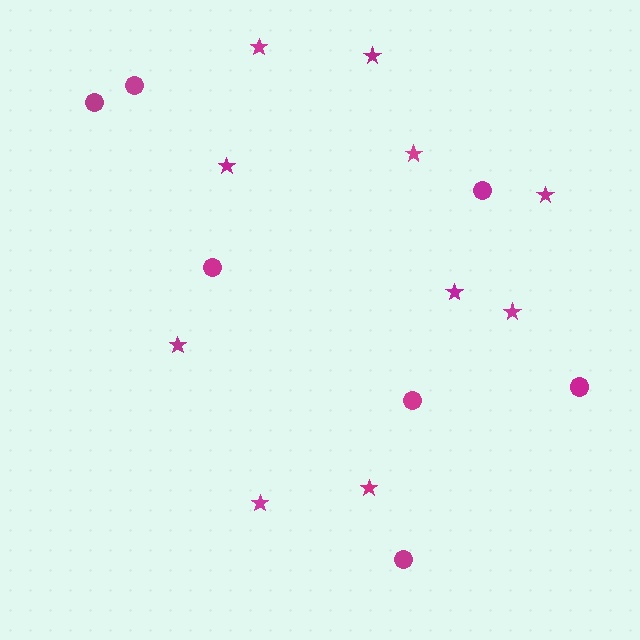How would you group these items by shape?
There are 2 groups: one group of circles (7) and one group of stars (10).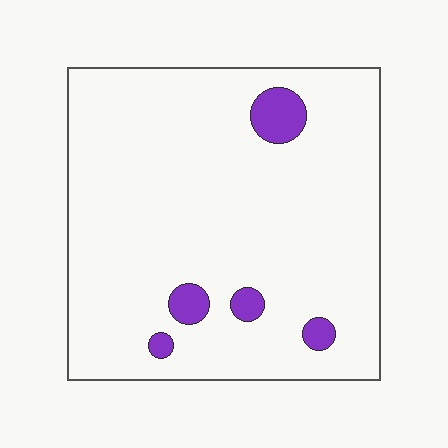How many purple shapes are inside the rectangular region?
5.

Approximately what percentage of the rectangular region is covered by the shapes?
Approximately 5%.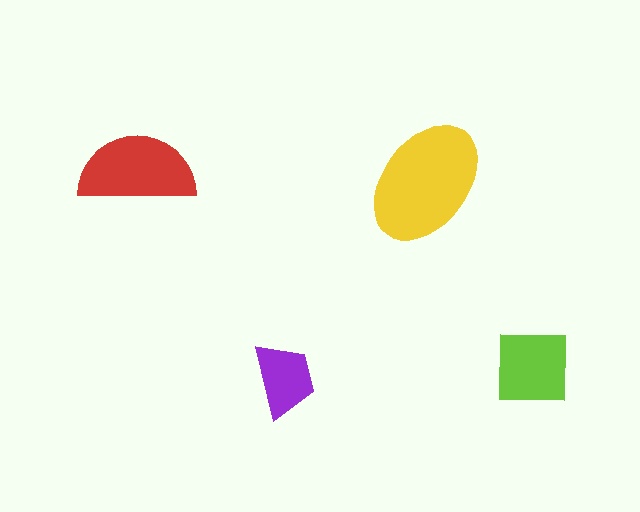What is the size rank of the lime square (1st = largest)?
3rd.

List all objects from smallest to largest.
The purple trapezoid, the lime square, the red semicircle, the yellow ellipse.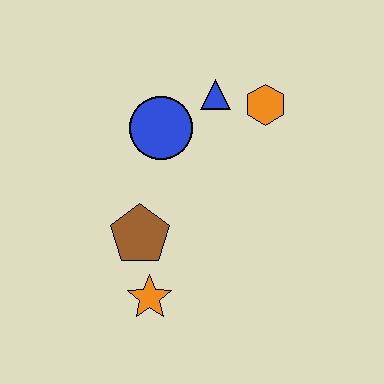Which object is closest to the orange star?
The brown pentagon is closest to the orange star.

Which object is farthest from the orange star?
The orange hexagon is farthest from the orange star.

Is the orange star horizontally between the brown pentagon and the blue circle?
Yes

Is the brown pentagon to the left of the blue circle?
Yes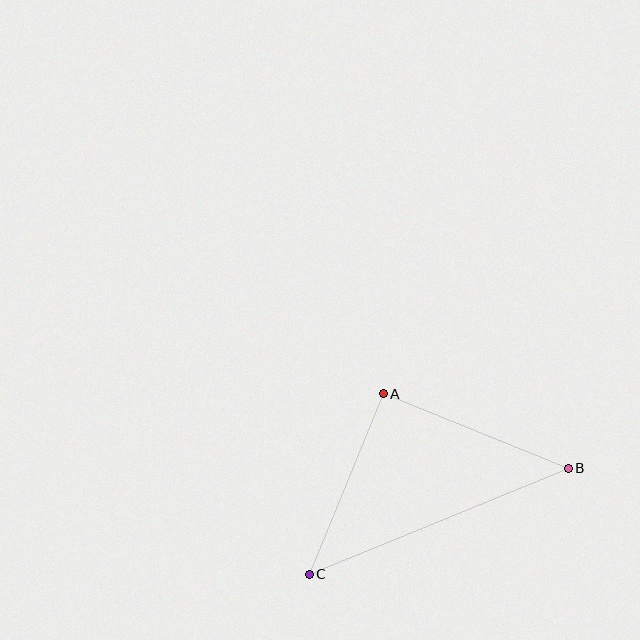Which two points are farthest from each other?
Points B and C are farthest from each other.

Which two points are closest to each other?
Points A and C are closest to each other.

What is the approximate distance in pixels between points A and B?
The distance between A and B is approximately 199 pixels.